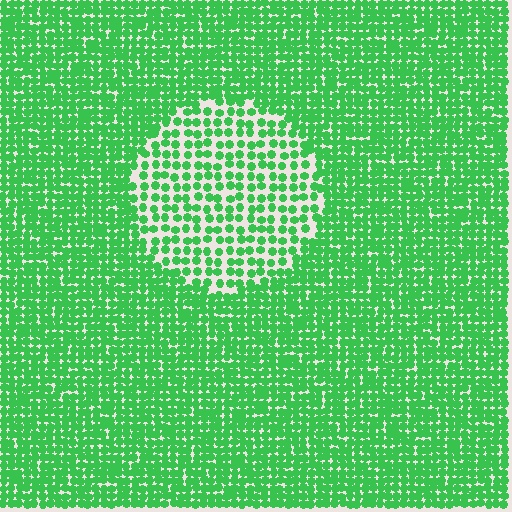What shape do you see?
I see a circle.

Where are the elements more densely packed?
The elements are more densely packed outside the circle boundary.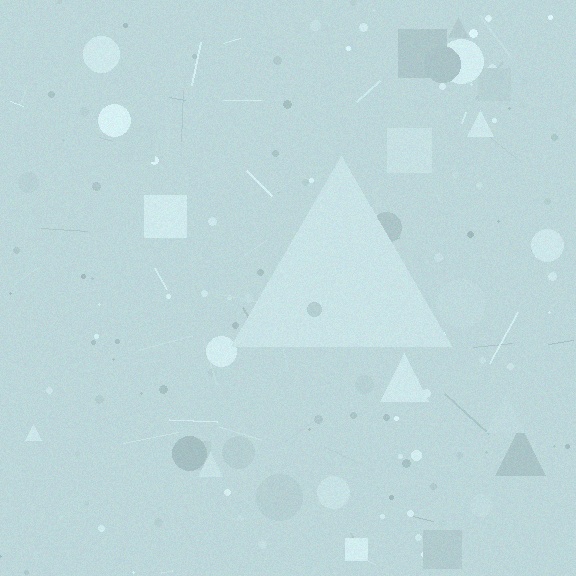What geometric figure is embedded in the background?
A triangle is embedded in the background.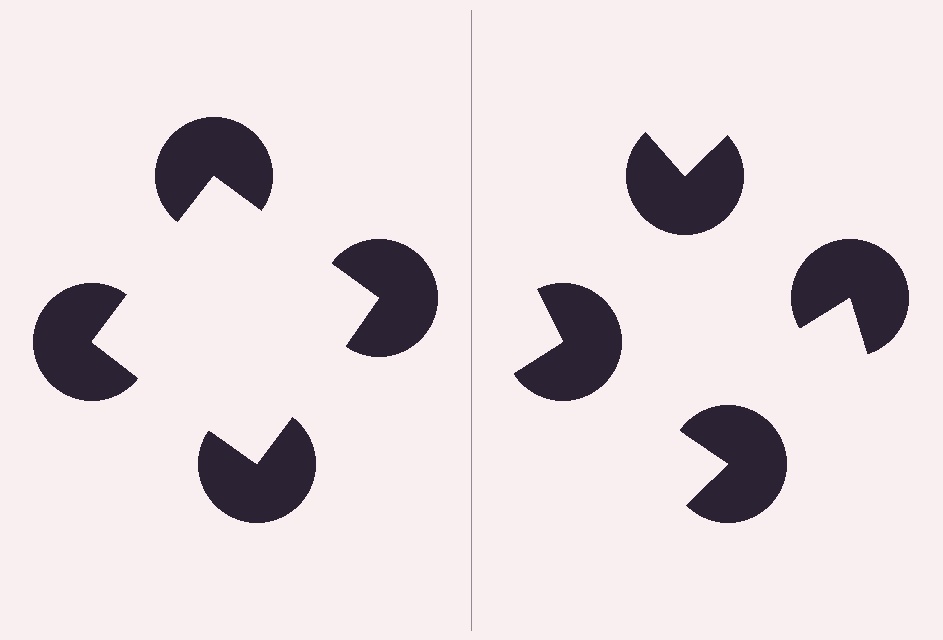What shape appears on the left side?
An illusory square.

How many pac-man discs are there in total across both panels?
8 — 4 on each side.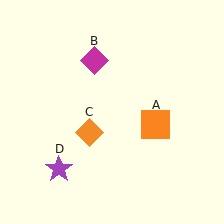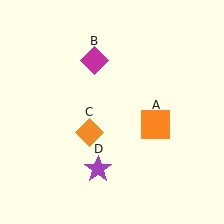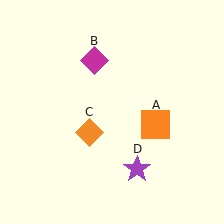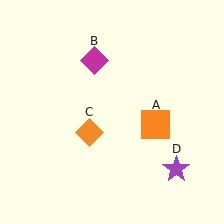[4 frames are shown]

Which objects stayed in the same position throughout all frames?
Orange square (object A) and magenta diamond (object B) and orange diamond (object C) remained stationary.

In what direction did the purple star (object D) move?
The purple star (object D) moved right.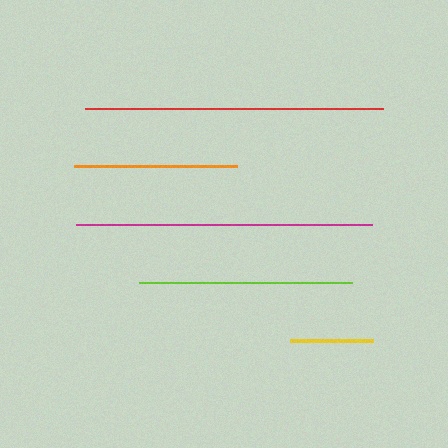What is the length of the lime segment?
The lime segment is approximately 213 pixels long.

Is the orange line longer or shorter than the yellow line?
The orange line is longer than the yellow line.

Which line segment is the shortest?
The yellow line is the shortest at approximately 84 pixels.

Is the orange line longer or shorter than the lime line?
The lime line is longer than the orange line.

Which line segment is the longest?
The red line is the longest at approximately 298 pixels.